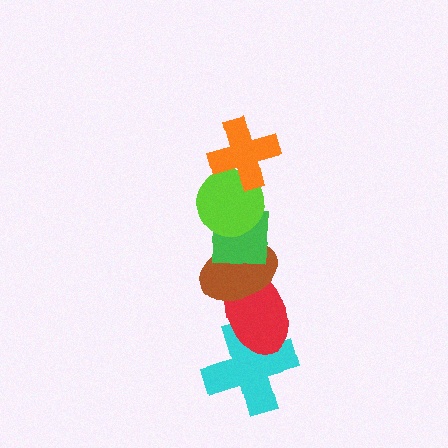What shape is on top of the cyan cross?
The red ellipse is on top of the cyan cross.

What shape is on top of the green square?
The lime circle is on top of the green square.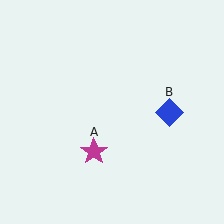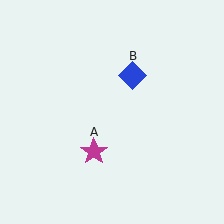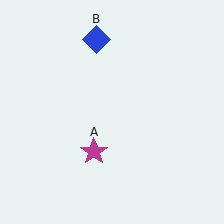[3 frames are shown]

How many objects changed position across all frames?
1 object changed position: blue diamond (object B).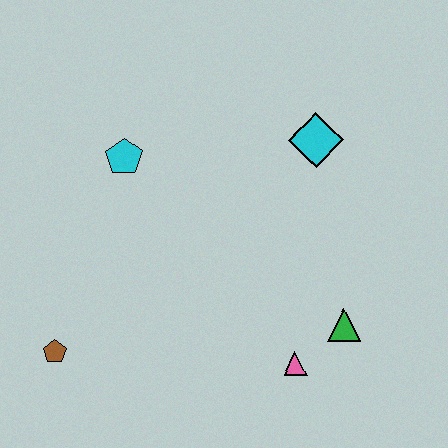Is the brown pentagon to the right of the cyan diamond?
No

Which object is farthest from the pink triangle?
The cyan pentagon is farthest from the pink triangle.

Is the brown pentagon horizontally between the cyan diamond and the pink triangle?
No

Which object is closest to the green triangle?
The pink triangle is closest to the green triangle.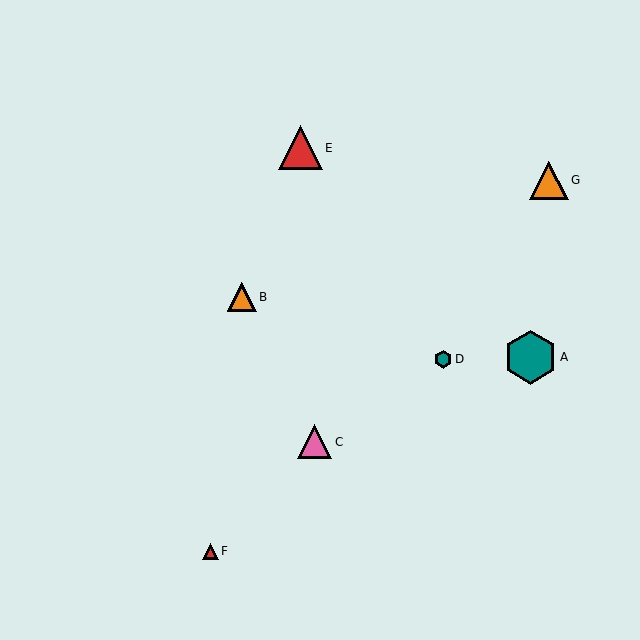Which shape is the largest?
The teal hexagon (labeled A) is the largest.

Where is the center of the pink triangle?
The center of the pink triangle is at (315, 442).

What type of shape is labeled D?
Shape D is a teal hexagon.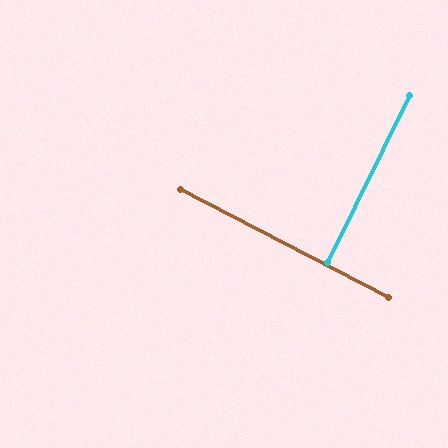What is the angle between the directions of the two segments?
Approximately 89 degrees.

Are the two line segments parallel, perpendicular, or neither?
Perpendicular — they meet at approximately 89°.